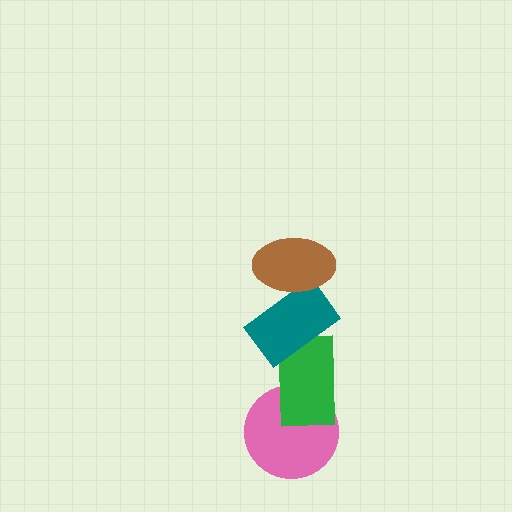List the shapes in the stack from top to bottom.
From top to bottom: the brown ellipse, the teal rectangle, the green rectangle, the pink circle.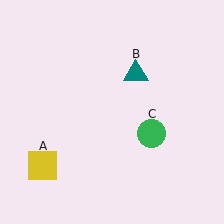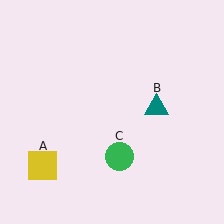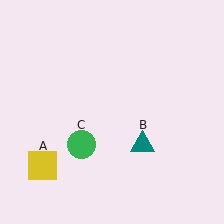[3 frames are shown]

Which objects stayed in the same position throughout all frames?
Yellow square (object A) remained stationary.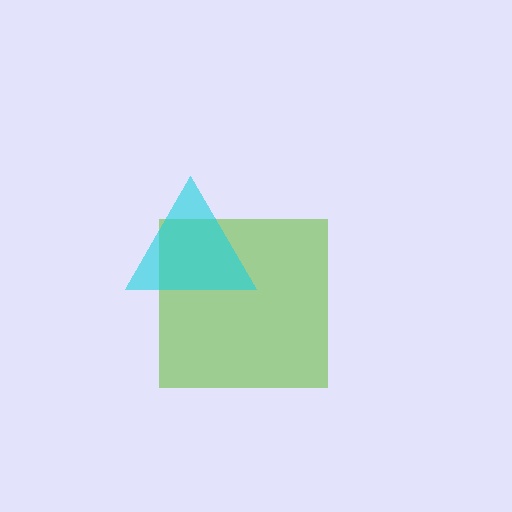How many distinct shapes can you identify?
There are 2 distinct shapes: a lime square, a cyan triangle.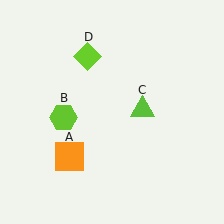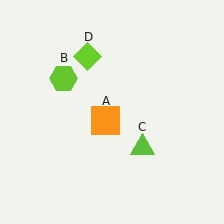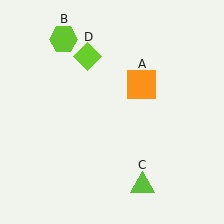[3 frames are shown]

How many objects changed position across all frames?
3 objects changed position: orange square (object A), lime hexagon (object B), lime triangle (object C).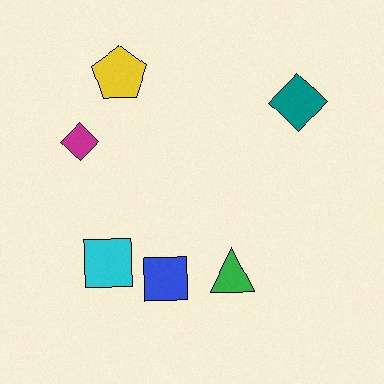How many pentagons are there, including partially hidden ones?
There is 1 pentagon.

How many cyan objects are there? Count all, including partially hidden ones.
There is 1 cyan object.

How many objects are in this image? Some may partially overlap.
There are 6 objects.